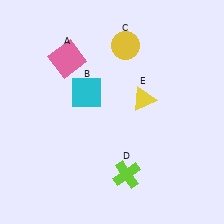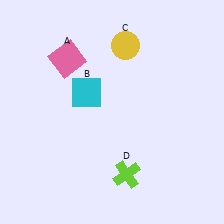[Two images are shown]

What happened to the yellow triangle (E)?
The yellow triangle (E) was removed in Image 2. It was in the top-right area of Image 1.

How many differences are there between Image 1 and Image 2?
There is 1 difference between the two images.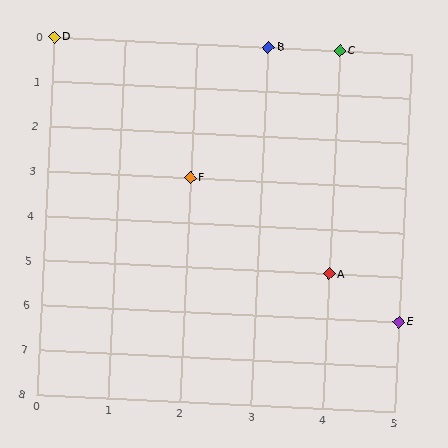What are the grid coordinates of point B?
Point B is at grid coordinates (3, 0).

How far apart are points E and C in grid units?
Points E and C are 1 column and 6 rows apart (about 6.1 grid units diagonally).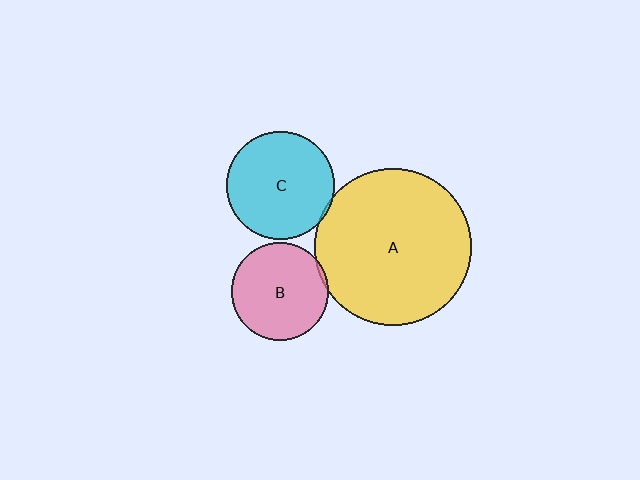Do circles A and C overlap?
Yes.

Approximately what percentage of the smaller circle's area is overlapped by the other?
Approximately 5%.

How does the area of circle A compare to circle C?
Approximately 2.1 times.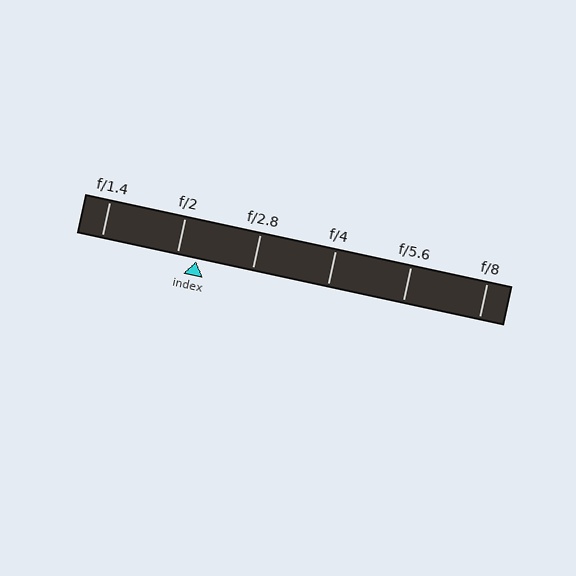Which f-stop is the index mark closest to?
The index mark is closest to f/2.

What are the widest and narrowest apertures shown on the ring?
The widest aperture shown is f/1.4 and the narrowest is f/8.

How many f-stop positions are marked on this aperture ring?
There are 6 f-stop positions marked.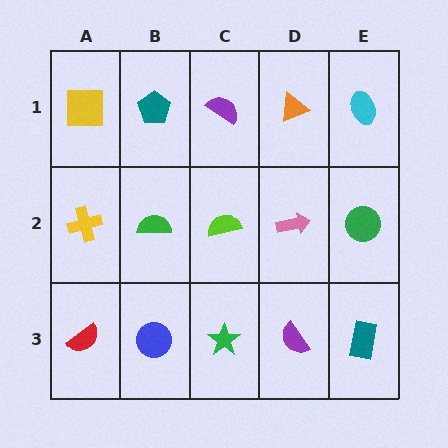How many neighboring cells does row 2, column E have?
3.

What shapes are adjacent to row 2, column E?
A cyan ellipse (row 1, column E), a teal rectangle (row 3, column E), a pink arrow (row 2, column D).